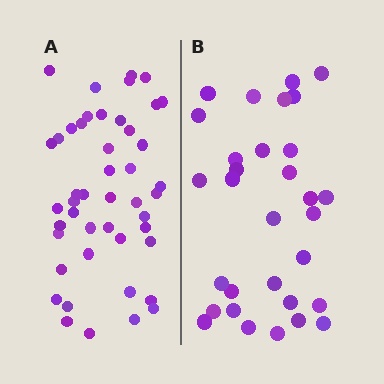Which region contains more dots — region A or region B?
Region A (the left region) has more dots.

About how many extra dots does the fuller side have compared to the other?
Region A has approximately 15 more dots than region B.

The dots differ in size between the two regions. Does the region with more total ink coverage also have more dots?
No. Region B has more total ink coverage because its dots are larger, but region A actually contains more individual dots. Total area can be misleading — the number of items is what matters here.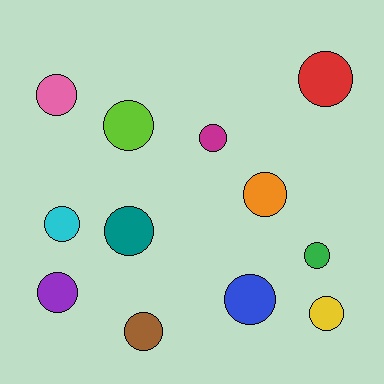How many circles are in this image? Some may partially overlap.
There are 12 circles.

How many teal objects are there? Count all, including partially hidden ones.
There is 1 teal object.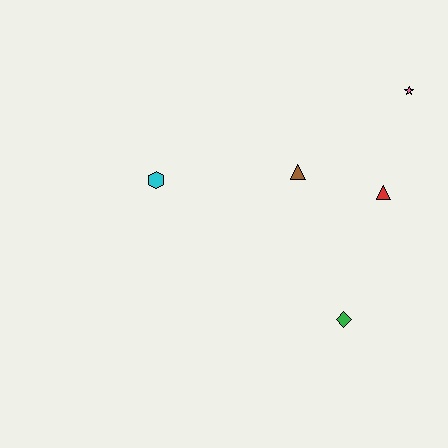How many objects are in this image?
There are 5 objects.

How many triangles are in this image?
There are 2 triangles.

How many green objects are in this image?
There is 1 green object.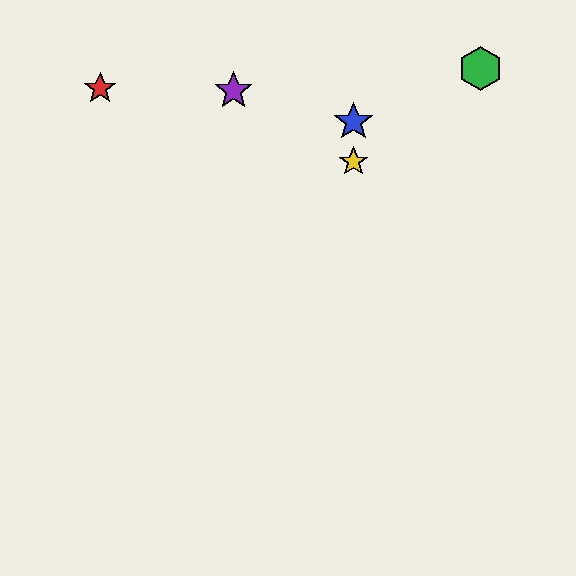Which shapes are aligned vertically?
The blue star, the yellow star are aligned vertically.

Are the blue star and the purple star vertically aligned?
No, the blue star is at x≈353 and the purple star is at x≈233.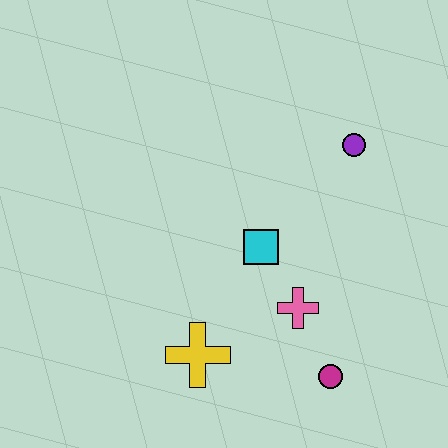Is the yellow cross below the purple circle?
Yes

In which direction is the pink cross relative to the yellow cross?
The pink cross is to the right of the yellow cross.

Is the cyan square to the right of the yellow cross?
Yes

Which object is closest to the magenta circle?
The pink cross is closest to the magenta circle.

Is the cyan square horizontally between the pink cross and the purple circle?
No